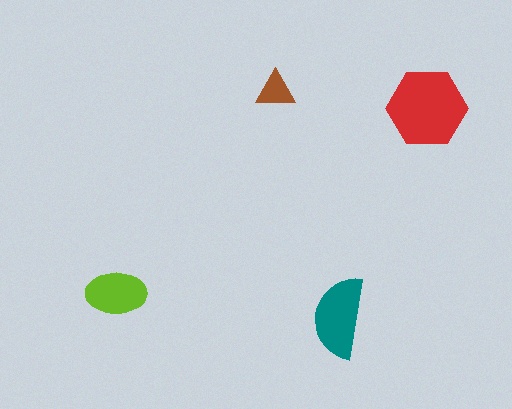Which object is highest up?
The brown triangle is topmost.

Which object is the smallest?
The brown triangle.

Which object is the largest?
The red hexagon.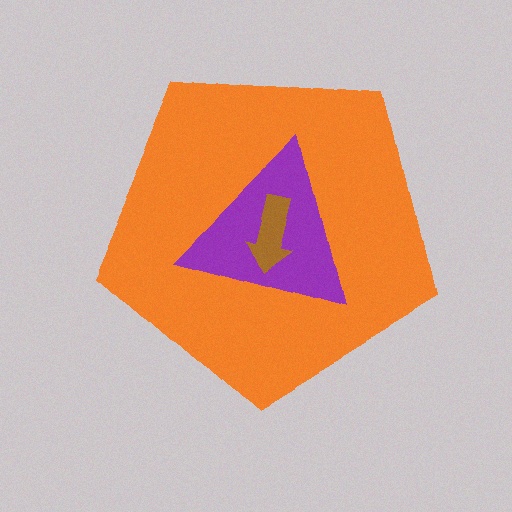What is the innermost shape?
The brown arrow.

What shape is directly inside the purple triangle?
The brown arrow.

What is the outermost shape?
The orange pentagon.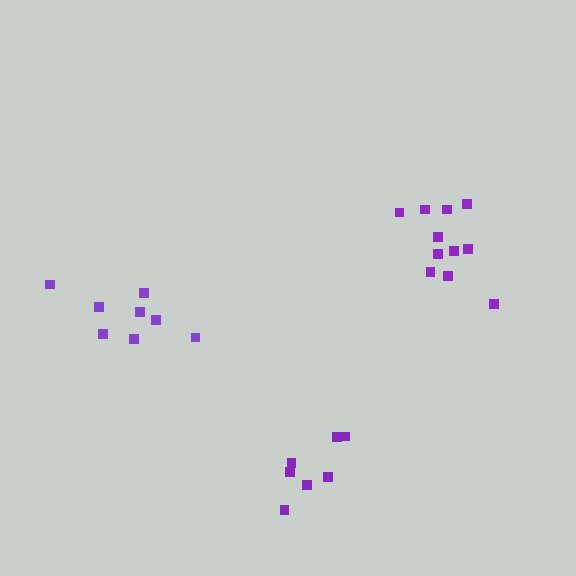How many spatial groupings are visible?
There are 3 spatial groupings.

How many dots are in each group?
Group 1: 7 dots, Group 2: 11 dots, Group 3: 8 dots (26 total).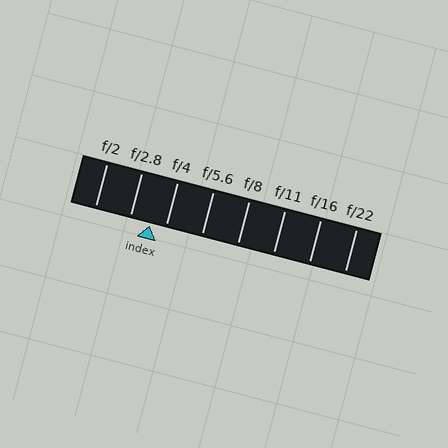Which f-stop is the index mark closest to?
The index mark is closest to f/4.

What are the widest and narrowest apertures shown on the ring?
The widest aperture shown is f/2 and the narrowest is f/22.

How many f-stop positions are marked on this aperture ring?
There are 8 f-stop positions marked.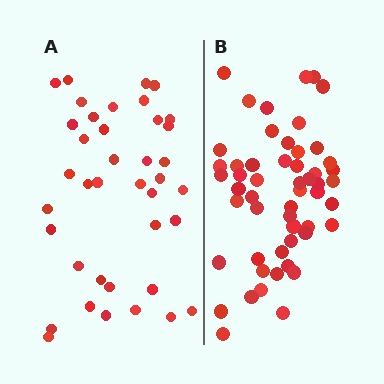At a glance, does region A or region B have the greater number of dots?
Region B (the right region) has more dots.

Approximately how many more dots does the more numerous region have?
Region B has approximately 15 more dots than region A.